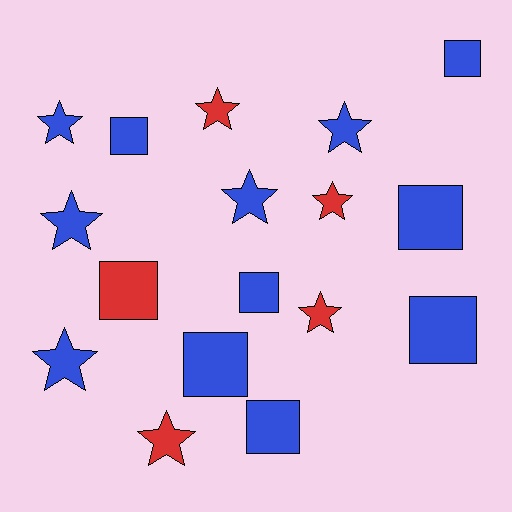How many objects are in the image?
There are 17 objects.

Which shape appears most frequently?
Star, with 9 objects.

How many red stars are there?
There are 4 red stars.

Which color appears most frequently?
Blue, with 12 objects.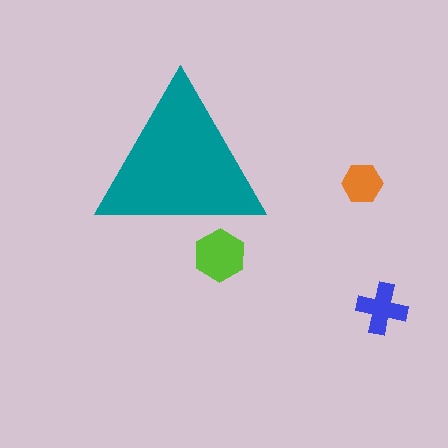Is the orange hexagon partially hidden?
No, the orange hexagon is fully visible.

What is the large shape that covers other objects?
A teal triangle.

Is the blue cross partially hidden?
No, the blue cross is fully visible.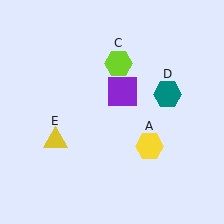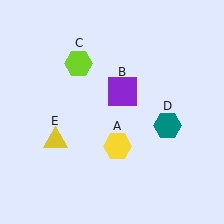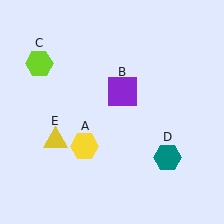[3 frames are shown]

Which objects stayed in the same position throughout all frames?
Purple square (object B) and yellow triangle (object E) remained stationary.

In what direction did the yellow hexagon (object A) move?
The yellow hexagon (object A) moved left.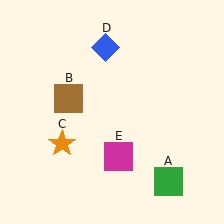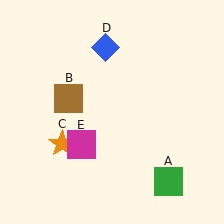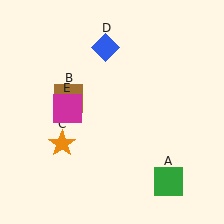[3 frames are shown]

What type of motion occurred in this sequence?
The magenta square (object E) rotated clockwise around the center of the scene.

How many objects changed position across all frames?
1 object changed position: magenta square (object E).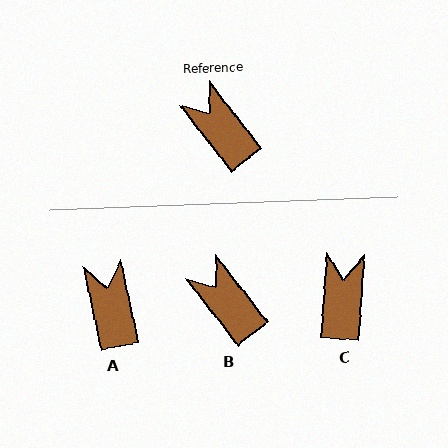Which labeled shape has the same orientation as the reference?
B.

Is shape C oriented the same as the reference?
No, it is off by about 42 degrees.